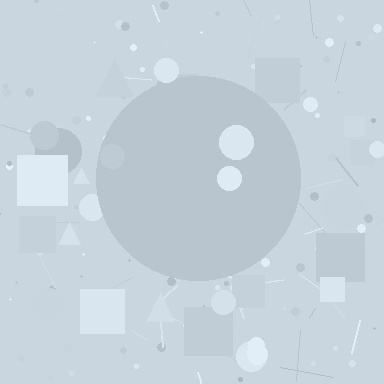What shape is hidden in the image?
A circle is hidden in the image.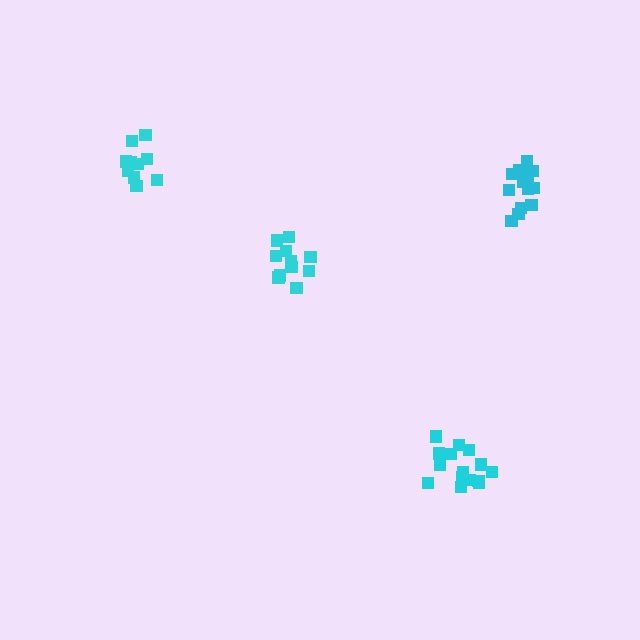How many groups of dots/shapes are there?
There are 4 groups.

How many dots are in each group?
Group 1: 15 dots, Group 2: 16 dots, Group 3: 11 dots, Group 4: 10 dots (52 total).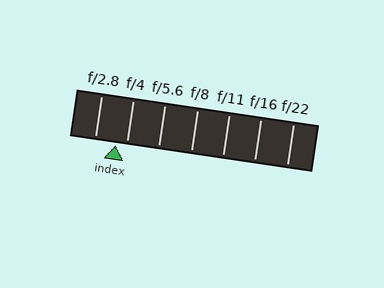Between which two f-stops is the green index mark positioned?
The index mark is between f/2.8 and f/4.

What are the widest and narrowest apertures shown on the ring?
The widest aperture shown is f/2.8 and the narrowest is f/22.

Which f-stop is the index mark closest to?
The index mark is closest to f/4.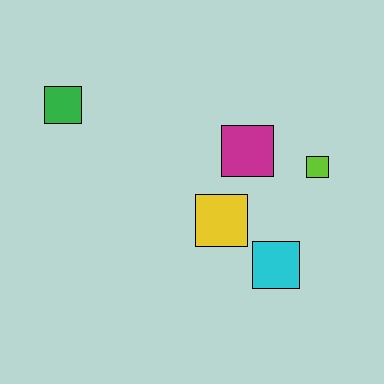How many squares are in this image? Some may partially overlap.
There are 5 squares.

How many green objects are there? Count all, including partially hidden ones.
There is 1 green object.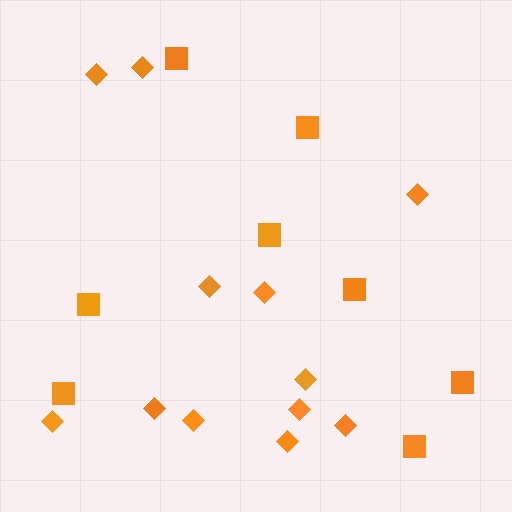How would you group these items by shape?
There are 2 groups: one group of diamonds (12) and one group of squares (8).